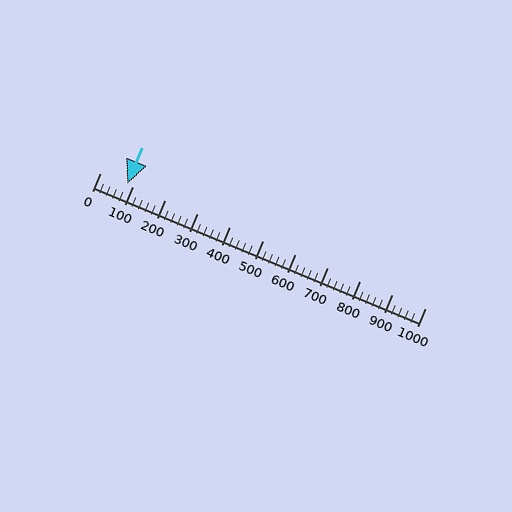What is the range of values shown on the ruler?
The ruler shows values from 0 to 1000.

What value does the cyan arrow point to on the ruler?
The cyan arrow points to approximately 84.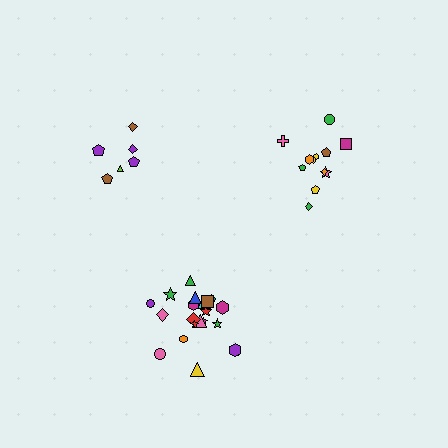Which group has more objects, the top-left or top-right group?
The top-right group.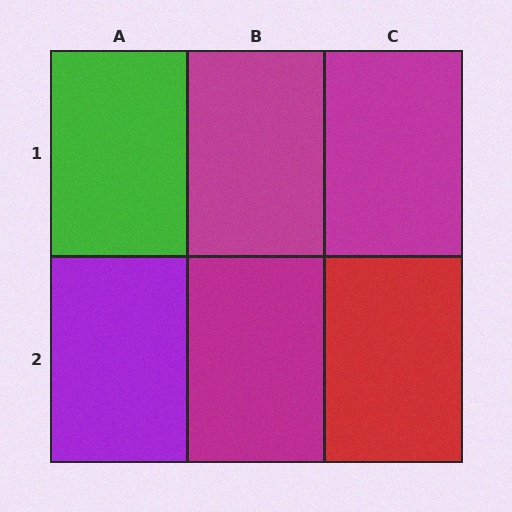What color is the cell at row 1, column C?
Magenta.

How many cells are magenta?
3 cells are magenta.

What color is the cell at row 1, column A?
Green.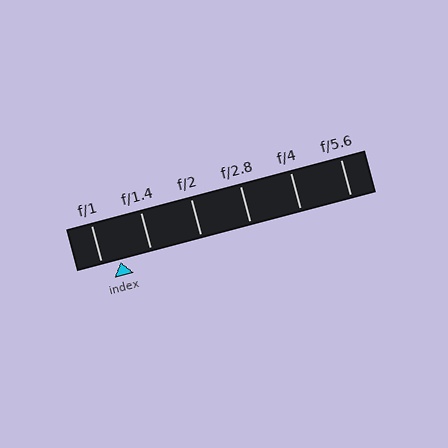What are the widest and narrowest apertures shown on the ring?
The widest aperture shown is f/1 and the narrowest is f/5.6.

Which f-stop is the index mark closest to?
The index mark is closest to f/1.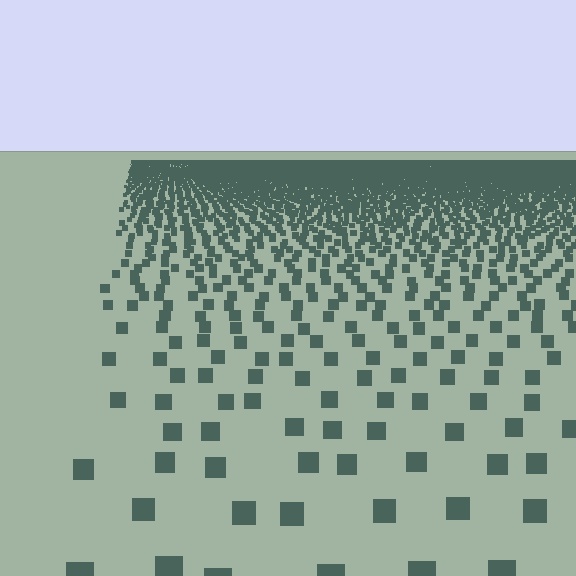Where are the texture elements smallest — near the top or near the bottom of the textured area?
Near the top.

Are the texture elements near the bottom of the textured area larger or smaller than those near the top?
Larger. Near the bottom, elements are closer to the viewer and appear at a bigger on-screen size.